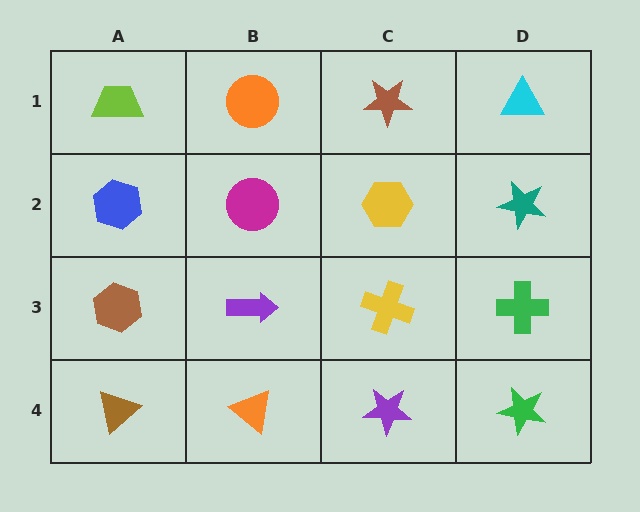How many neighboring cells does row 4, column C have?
3.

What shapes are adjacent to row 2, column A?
A lime trapezoid (row 1, column A), a brown hexagon (row 3, column A), a magenta circle (row 2, column B).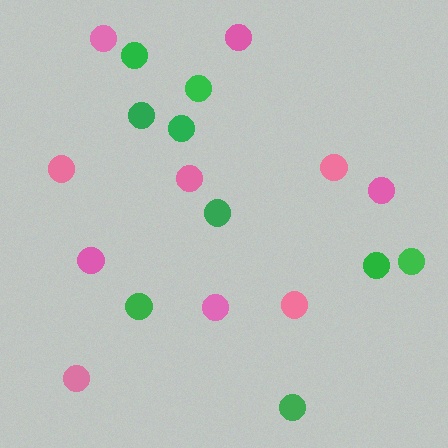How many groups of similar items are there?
There are 2 groups: one group of green circles (9) and one group of pink circles (10).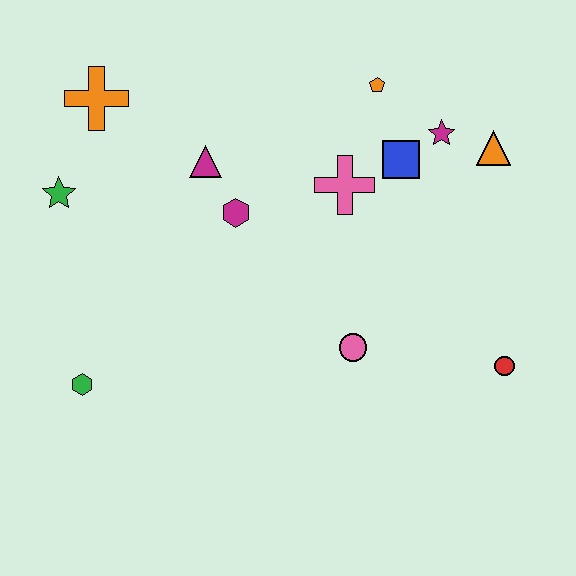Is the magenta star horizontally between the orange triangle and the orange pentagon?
Yes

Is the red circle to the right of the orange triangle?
Yes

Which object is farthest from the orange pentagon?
The green hexagon is farthest from the orange pentagon.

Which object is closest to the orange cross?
The green star is closest to the orange cross.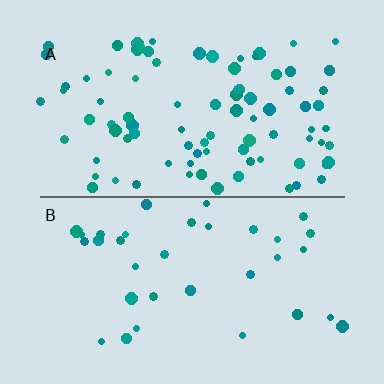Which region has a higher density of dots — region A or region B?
A (the top).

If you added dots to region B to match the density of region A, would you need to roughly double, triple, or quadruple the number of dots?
Approximately triple.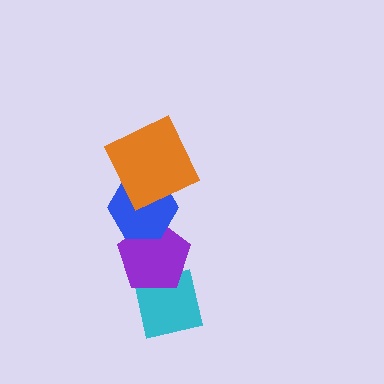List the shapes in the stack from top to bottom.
From top to bottom: the orange square, the blue hexagon, the purple pentagon, the cyan square.